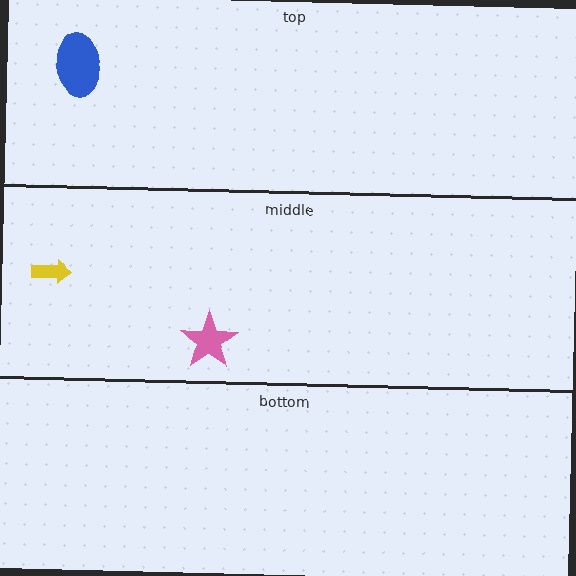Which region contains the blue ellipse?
The top region.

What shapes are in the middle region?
The yellow arrow, the pink star.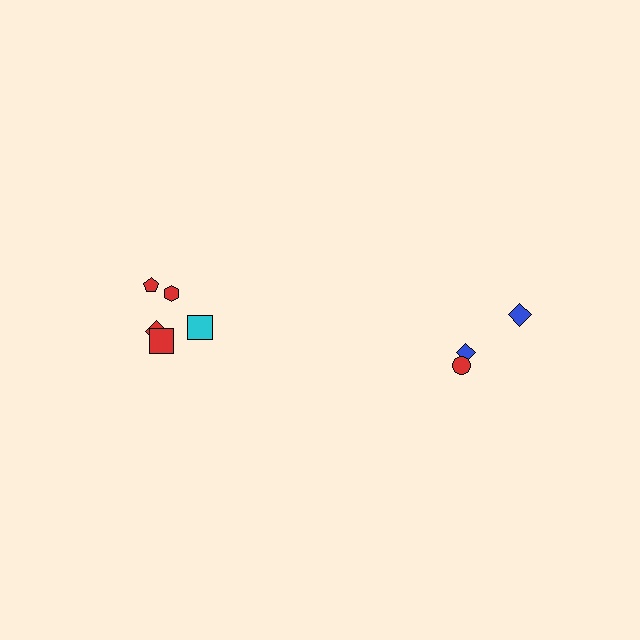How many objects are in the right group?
There are 3 objects.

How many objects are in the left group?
There are 5 objects.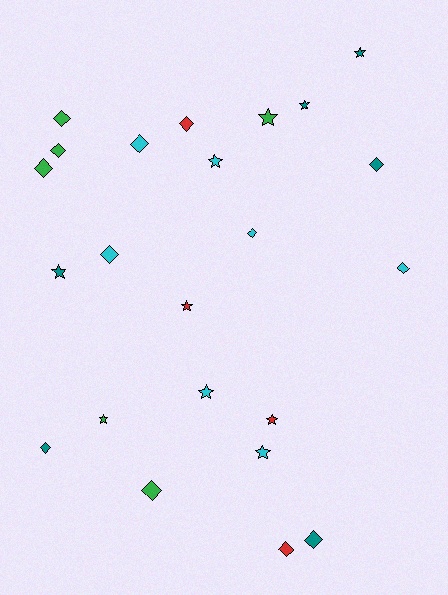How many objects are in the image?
There are 23 objects.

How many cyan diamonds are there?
There are 4 cyan diamonds.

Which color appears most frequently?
Cyan, with 7 objects.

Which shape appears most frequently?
Diamond, with 13 objects.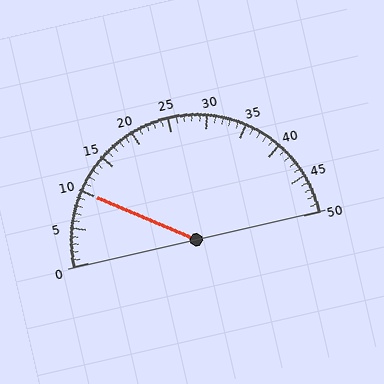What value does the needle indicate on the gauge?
The needle indicates approximately 10.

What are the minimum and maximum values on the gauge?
The gauge ranges from 0 to 50.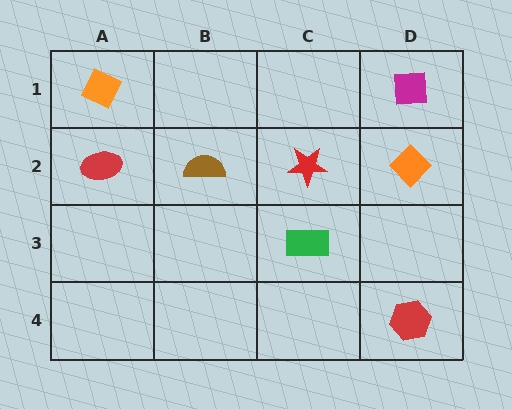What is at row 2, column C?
A red star.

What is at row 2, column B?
A brown semicircle.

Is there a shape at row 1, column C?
No, that cell is empty.